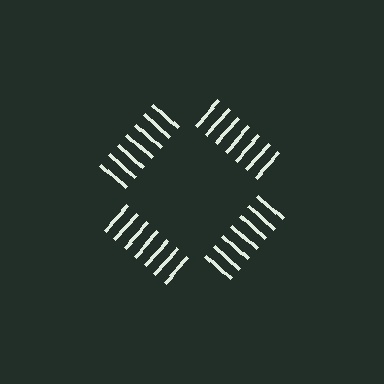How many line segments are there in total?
28 — 7 along each of the 4 edges.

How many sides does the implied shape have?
4 sides — the line-ends trace a square.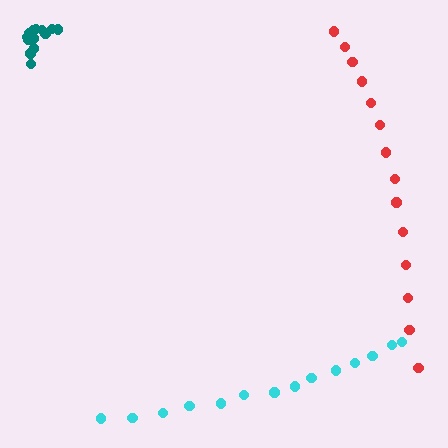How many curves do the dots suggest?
There are 3 distinct paths.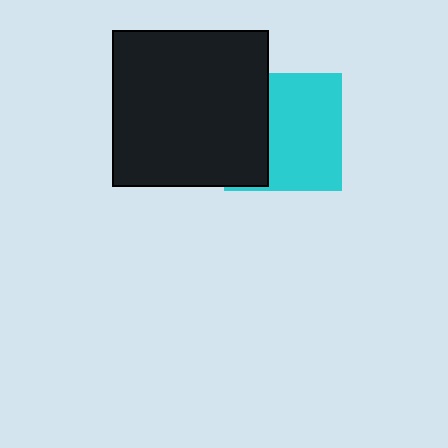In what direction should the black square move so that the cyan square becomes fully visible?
The black square should move left. That is the shortest direction to clear the overlap and leave the cyan square fully visible.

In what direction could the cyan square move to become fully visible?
The cyan square could move right. That would shift it out from behind the black square entirely.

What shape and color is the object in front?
The object in front is a black square.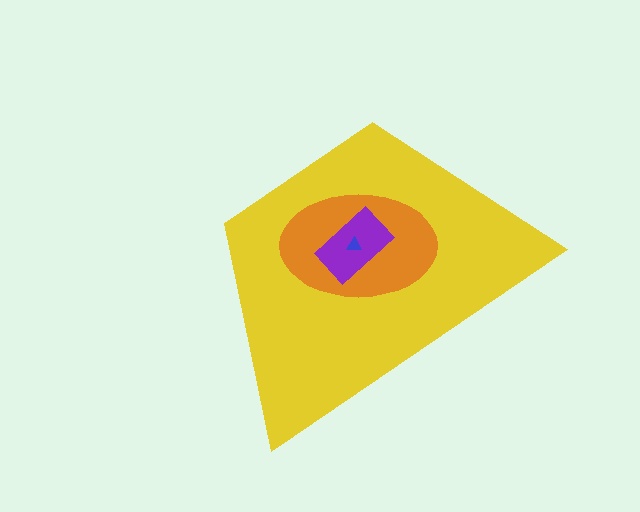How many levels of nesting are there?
4.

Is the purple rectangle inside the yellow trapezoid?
Yes.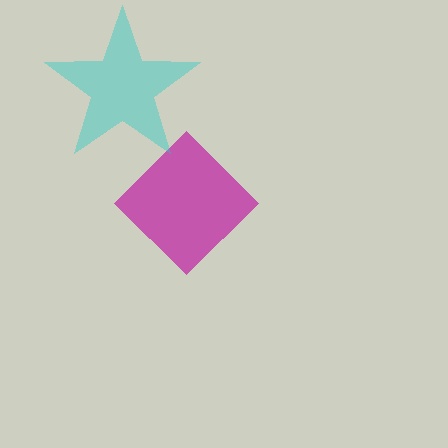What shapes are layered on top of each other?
The layered shapes are: a magenta diamond, a cyan star.